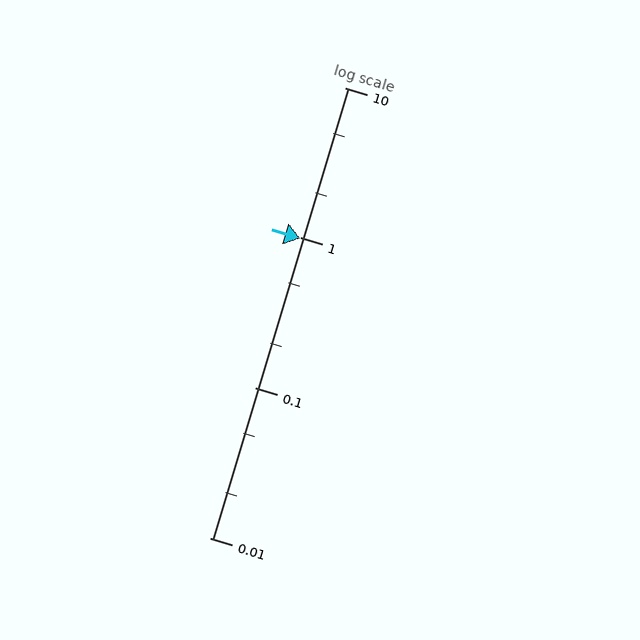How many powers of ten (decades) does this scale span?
The scale spans 3 decades, from 0.01 to 10.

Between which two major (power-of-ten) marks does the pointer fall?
The pointer is between 0.1 and 1.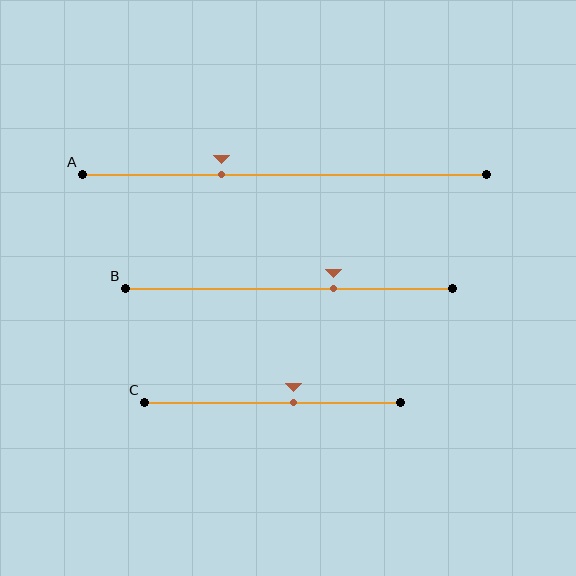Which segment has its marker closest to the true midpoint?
Segment C has its marker closest to the true midpoint.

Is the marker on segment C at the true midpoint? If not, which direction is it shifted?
No, the marker on segment C is shifted to the right by about 8% of the segment length.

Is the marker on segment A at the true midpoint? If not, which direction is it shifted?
No, the marker on segment A is shifted to the left by about 16% of the segment length.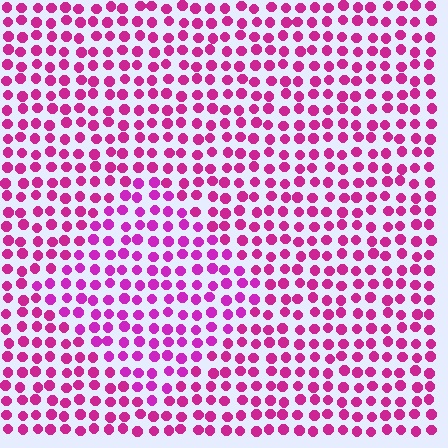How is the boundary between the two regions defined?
The boundary is defined purely by a slight shift in hue (about 17 degrees). Spacing, size, and orientation are identical on both sides.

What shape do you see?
I see a diamond.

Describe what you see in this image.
The image is filled with small magenta elements in a uniform arrangement. A diamond-shaped region is visible where the elements are tinted to a slightly different hue, forming a subtle color boundary.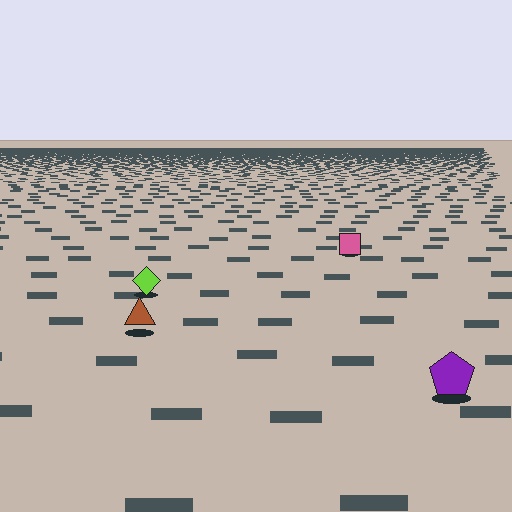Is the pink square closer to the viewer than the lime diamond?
No. The lime diamond is closer — you can tell from the texture gradient: the ground texture is coarser near it.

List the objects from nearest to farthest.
From nearest to farthest: the purple pentagon, the brown triangle, the lime diamond, the pink square.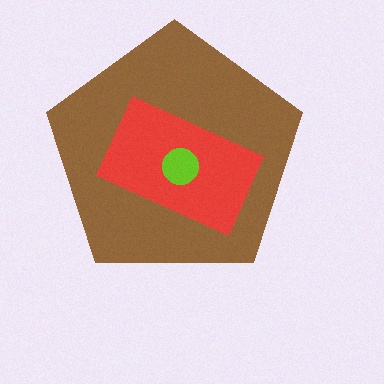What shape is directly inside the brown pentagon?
The red rectangle.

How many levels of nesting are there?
3.